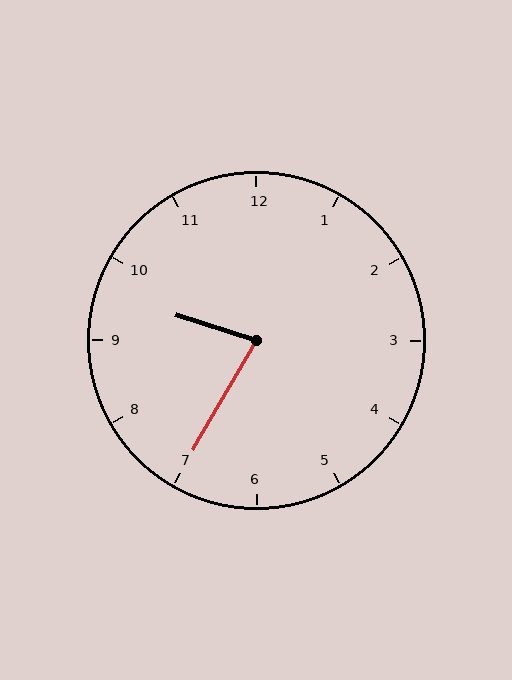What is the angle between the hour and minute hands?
Approximately 78 degrees.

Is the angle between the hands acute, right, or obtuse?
It is acute.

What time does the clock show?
9:35.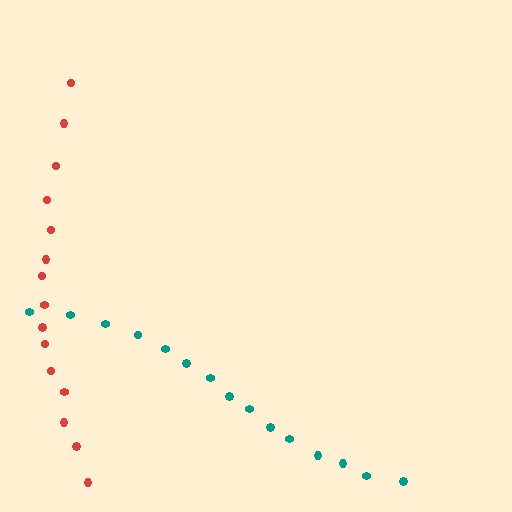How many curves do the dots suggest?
There are 2 distinct paths.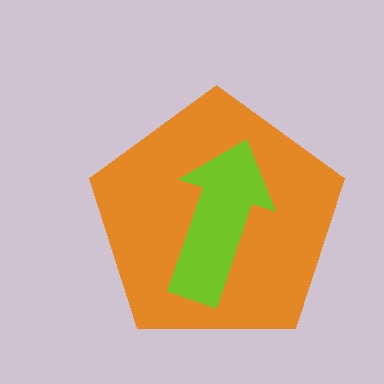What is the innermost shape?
The lime arrow.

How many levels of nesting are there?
2.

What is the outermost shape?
The orange pentagon.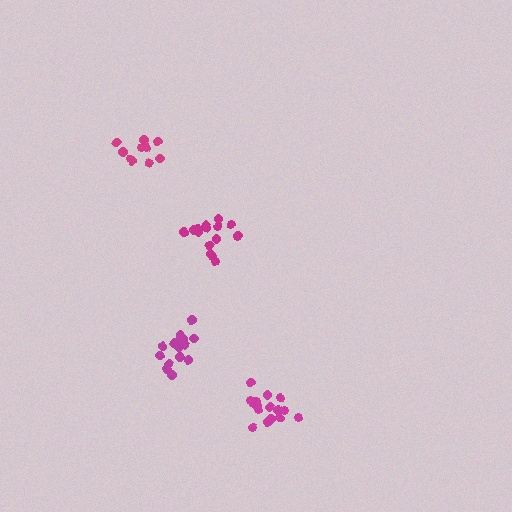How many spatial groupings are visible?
There are 4 spatial groupings.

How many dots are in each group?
Group 1: 16 dots, Group 2: 15 dots, Group 3: 10 dots, Group 4: 16 dots (57 total).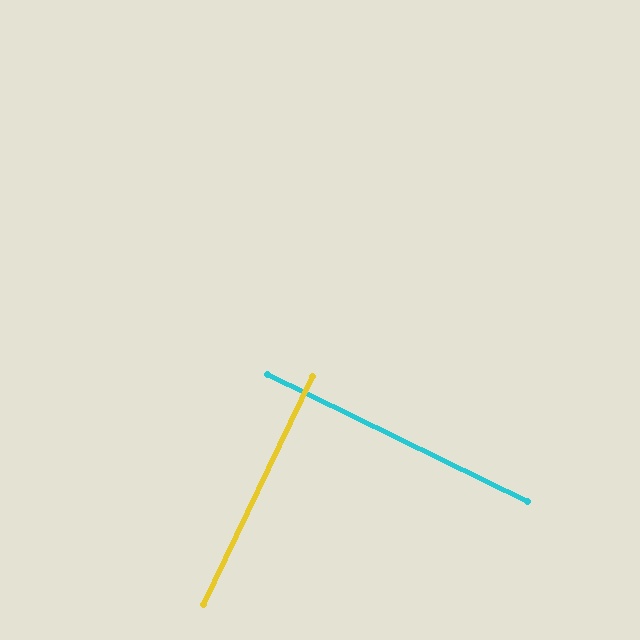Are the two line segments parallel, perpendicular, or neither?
Perpendicular — they meet at approximately 90°.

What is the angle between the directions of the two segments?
Approximately 90 degrees.